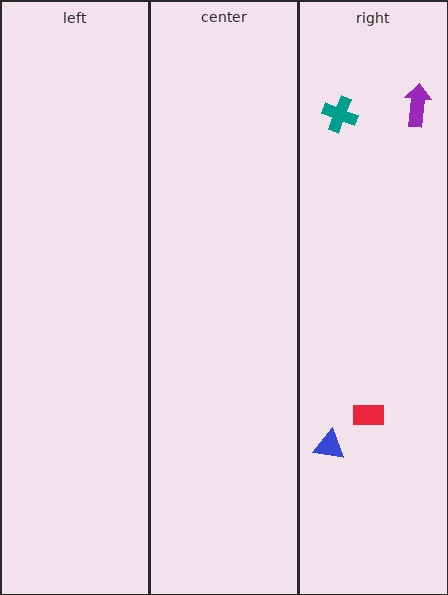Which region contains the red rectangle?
The right region.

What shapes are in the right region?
The blue triangle, the purple arrow, the teal cross, the red rectangle.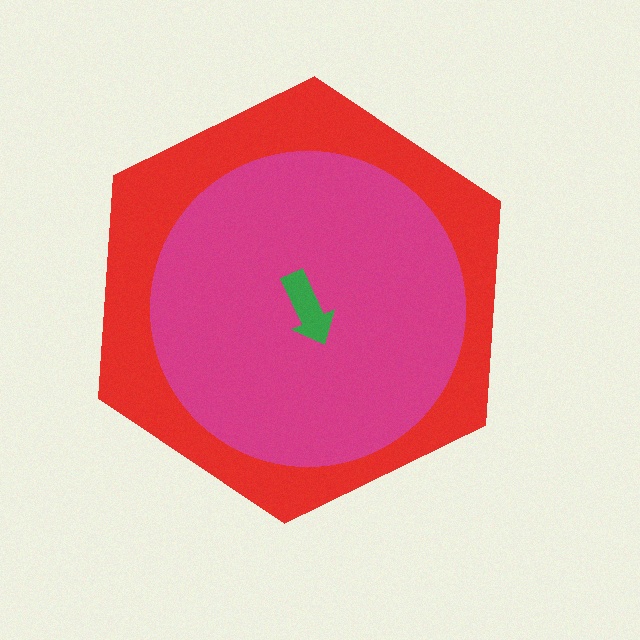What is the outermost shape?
The red hexagon.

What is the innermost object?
The green arrow.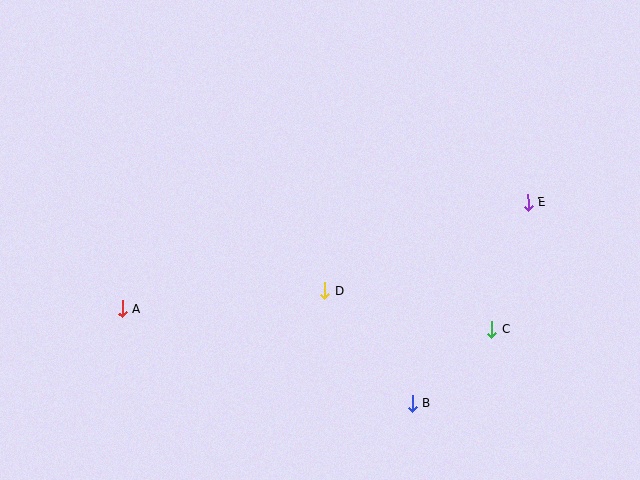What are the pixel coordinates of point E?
Point E is at (528, 203).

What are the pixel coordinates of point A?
Point A is at (122, 309).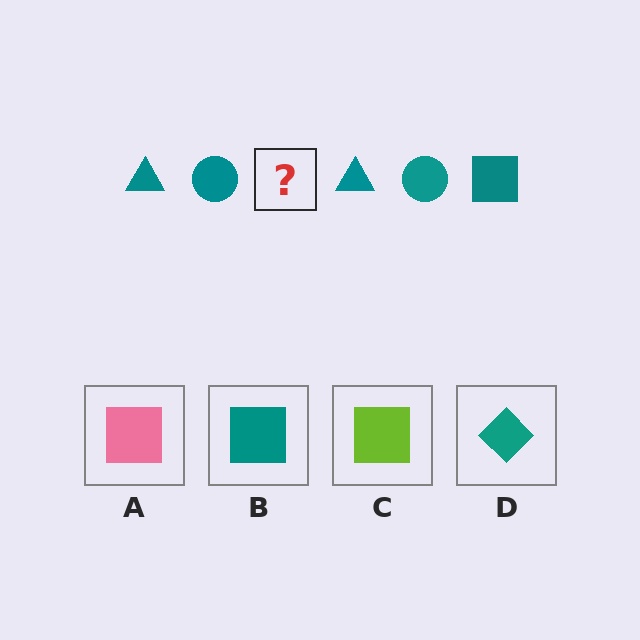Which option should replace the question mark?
Option B.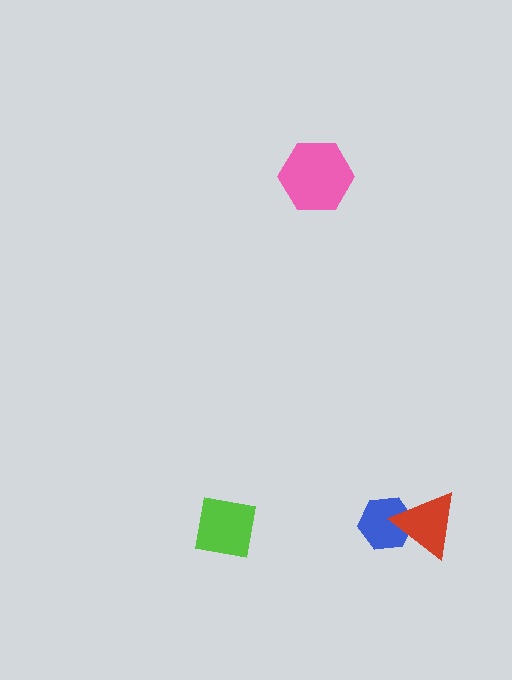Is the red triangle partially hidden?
No, no other shape covers it.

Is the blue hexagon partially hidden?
Yes, it is partially covered by another shape.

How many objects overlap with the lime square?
0 objects overlap with the lime square.